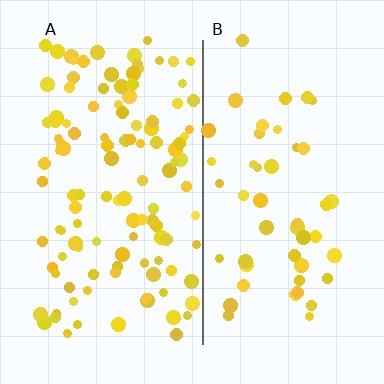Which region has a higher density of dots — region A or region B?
A (the left).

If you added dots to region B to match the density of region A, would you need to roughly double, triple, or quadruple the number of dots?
Approximately double.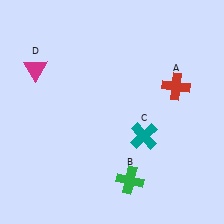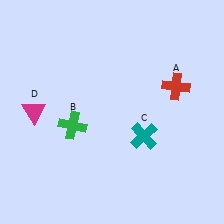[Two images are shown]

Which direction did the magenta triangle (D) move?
The magenta triangle (D) moved down.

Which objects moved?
The objects that moved are: the green cross (B), the magenta triangle (D).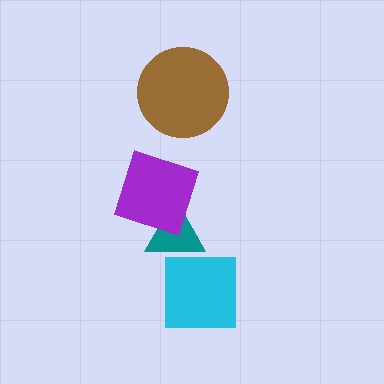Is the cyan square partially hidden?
No, no other shape covers it.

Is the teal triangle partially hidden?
Yes, it is partially covered by another shape.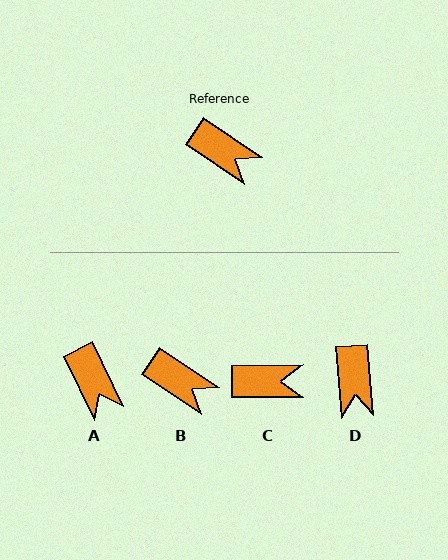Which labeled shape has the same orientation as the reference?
B.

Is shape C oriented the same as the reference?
No, it is off by about 34 degrees.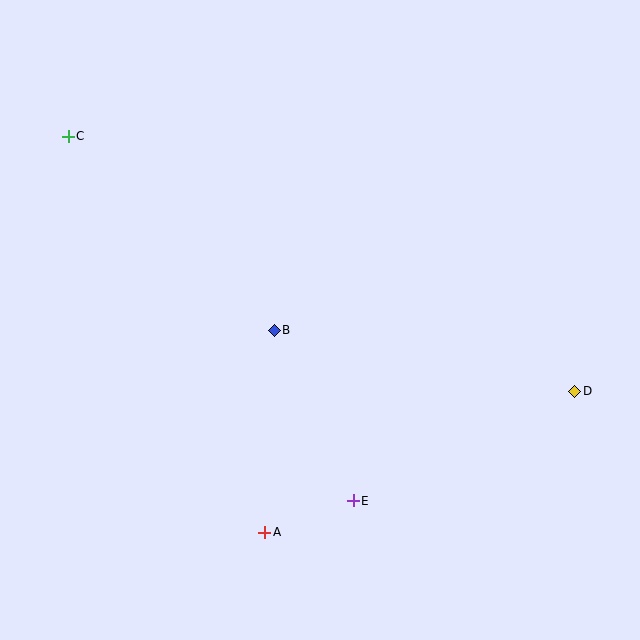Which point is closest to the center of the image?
Point B at (274, 330) is closest to the center.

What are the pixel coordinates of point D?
Point D is at (575, 391).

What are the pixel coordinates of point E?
Point E is at (353, 501).